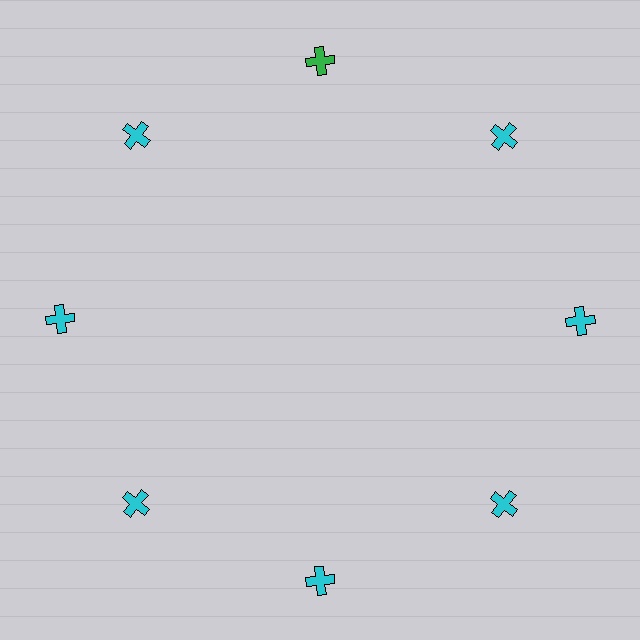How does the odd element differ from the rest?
It has a different color: green instead of cyan.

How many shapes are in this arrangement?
There are 8 shapes arranged in a ring pattern.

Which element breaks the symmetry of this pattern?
The green cross at roughly the 12 o'clock position breaks the symmetry. All other shapes are cyan crosses.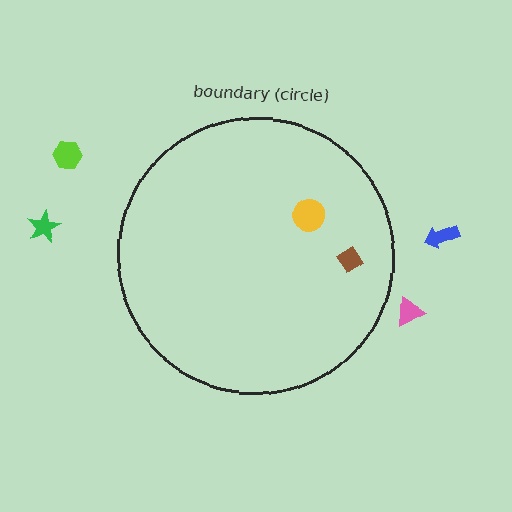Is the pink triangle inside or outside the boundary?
Outside.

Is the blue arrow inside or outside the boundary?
Outside.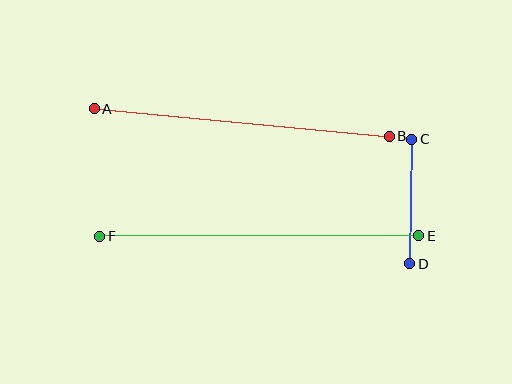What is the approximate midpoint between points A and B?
The midpoint is at approximately (242, 122) pixels.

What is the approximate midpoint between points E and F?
The midpoint is at approximately (259, 236) pixels.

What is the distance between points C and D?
The distance is approximately 124 pixels.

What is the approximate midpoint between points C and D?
The midpoint is at approximately (411, 201) pixels.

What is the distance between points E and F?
The distance is approximately 319 pixels.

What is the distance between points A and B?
The distance is approximately 296 pixels.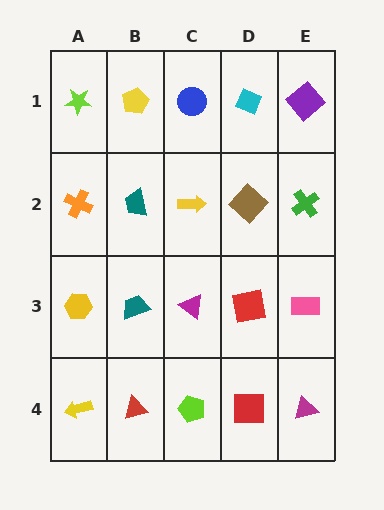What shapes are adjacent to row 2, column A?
A lime star (row 1, column A), a yellow hexagon (row 3, column A), a teal trapezoid (row 2, column B).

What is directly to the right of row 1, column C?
A cyan diamond.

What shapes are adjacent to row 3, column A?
An orange cross (row 2, column A), a yellow arrow (row 4, column A), a teal trapezoid (row 3, column B).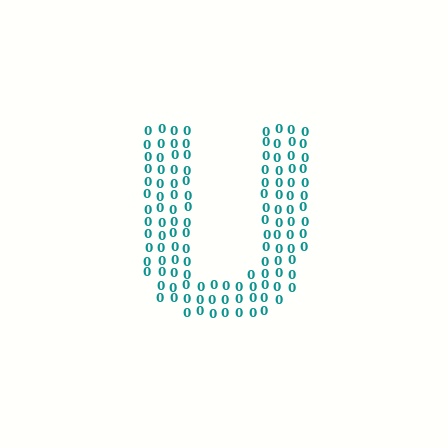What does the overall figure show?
The overall figure shows the letter U.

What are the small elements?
The small elements are digit 0's.